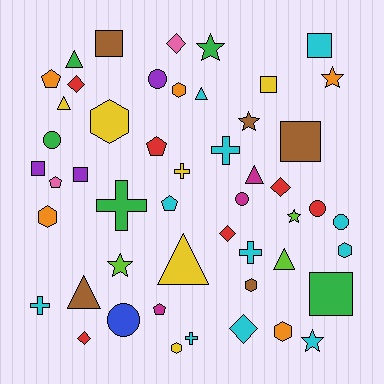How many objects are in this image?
There are 50 objects.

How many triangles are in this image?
There are 7 triangles.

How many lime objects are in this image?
There are 3 lime objects.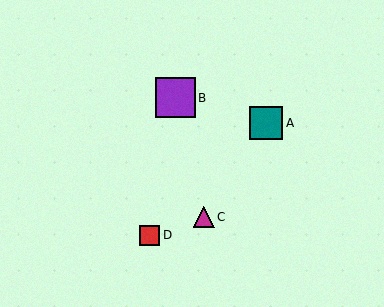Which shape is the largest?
The purple square (labeled B) is the largest.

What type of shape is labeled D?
Shape D is a red square.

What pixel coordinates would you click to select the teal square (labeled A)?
Click at (266, 123) to select the teal square A.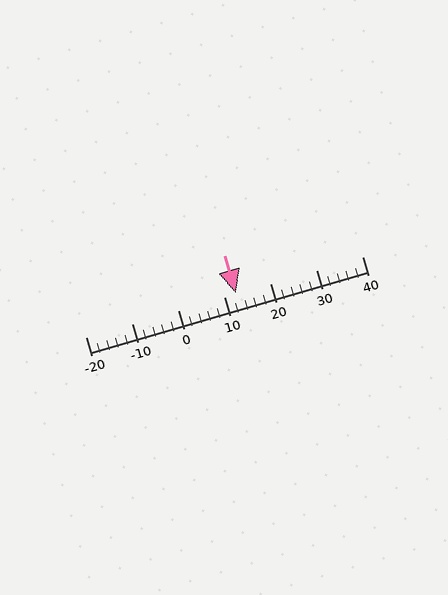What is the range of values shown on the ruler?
The ruler shows values from -20 to 40.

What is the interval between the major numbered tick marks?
The major tick marks are spaced 10 units apart.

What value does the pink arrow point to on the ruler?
The pink arrow points to approximately 13.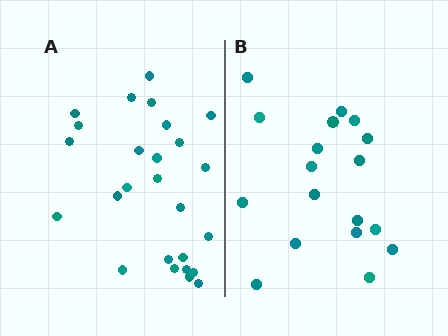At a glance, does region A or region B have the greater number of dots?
Region A (the left region) has more dots.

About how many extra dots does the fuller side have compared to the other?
Region A has roughly 8 or so more dots than region B.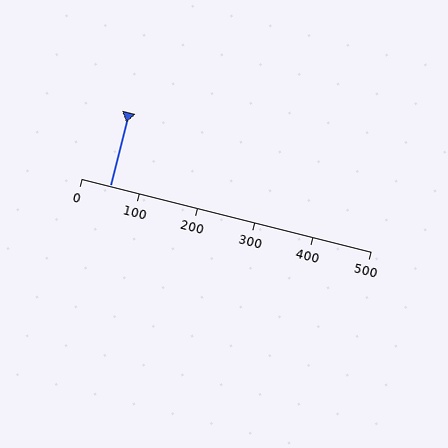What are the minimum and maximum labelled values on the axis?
The axis runs from 0 to 500.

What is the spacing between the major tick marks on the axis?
The major ticks are spaced 100 apart.